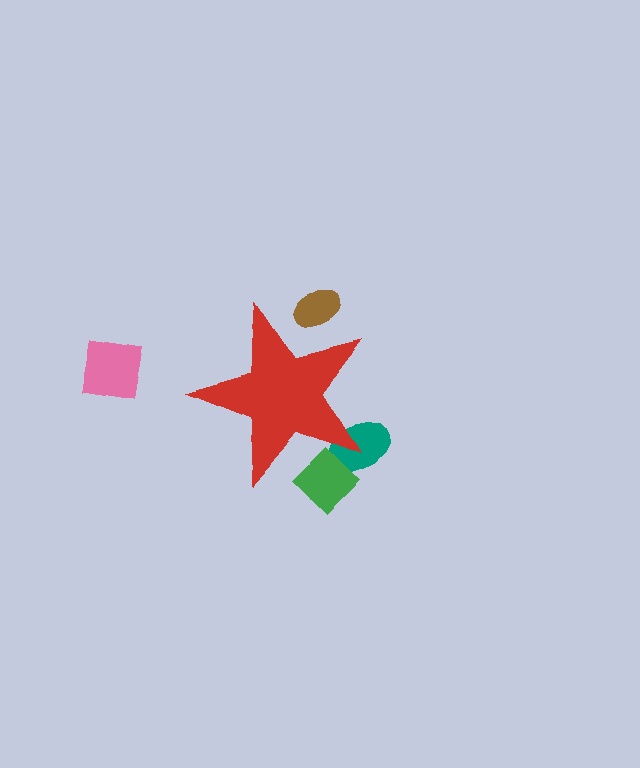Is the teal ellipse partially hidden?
Yes, the teal ellipse is partially hidden behind the red star.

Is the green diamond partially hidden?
Yes, the green diamond is partially hidden behind the red star.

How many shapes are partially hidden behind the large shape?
3 shapes are partially hidden.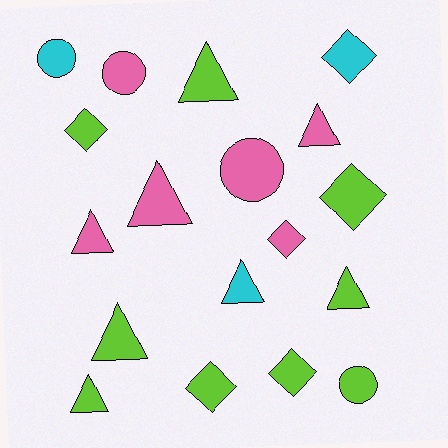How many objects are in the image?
There are 18 objects.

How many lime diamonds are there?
There are 4 lime diamonds.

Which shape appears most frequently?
Triangle, with 8 objects.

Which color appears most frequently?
Lime, with 9 objects.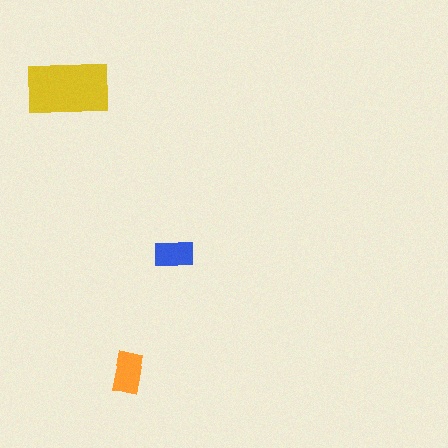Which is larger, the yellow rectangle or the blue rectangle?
The yellow one.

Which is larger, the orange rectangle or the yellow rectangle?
The yellow one.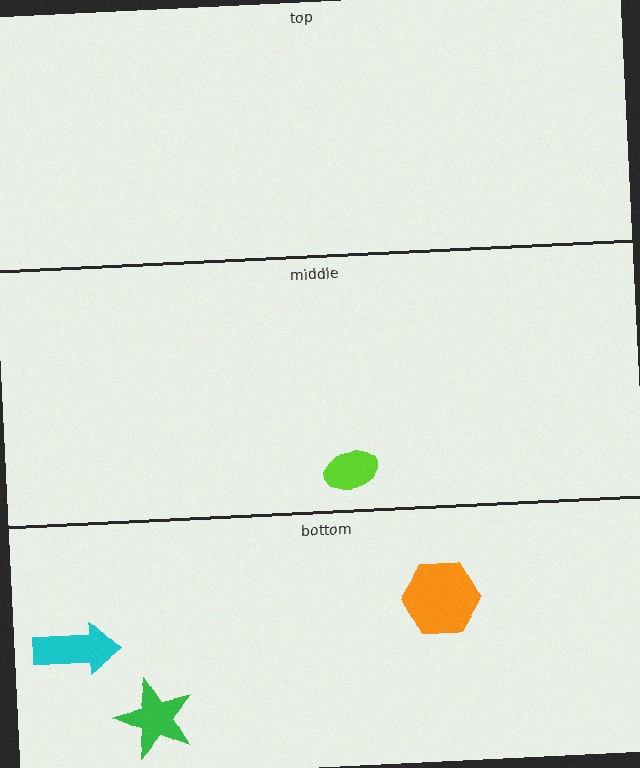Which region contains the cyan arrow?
The bottom region.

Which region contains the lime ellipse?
The middle region.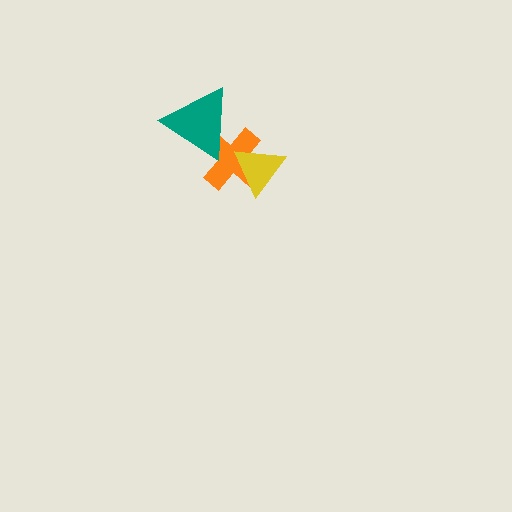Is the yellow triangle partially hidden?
No, no other shape covers it.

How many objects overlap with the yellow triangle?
1 object overlaps with the yellow triangle.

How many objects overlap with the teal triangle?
1 object overlaps with the teal triangle.